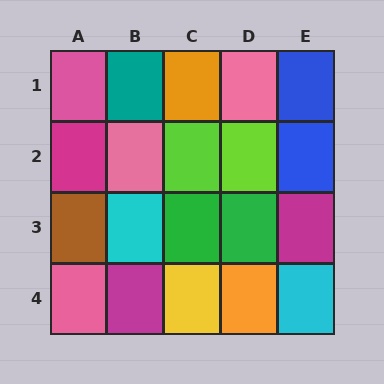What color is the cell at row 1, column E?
Blue.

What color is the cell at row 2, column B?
Pink.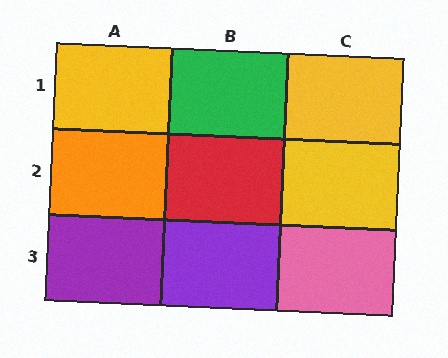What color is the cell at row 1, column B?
Green.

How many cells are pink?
1 cell is pink.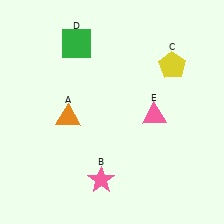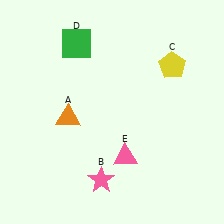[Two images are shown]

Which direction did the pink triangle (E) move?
The pink triangle (E) moved down.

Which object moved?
The pink triangle (E) moved down.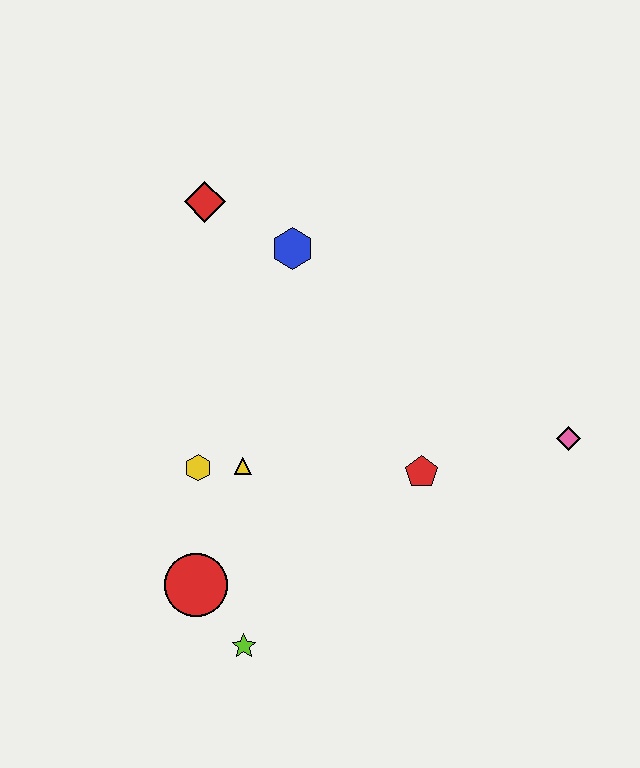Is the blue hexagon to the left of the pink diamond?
Yes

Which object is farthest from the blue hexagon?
The lime star is farthest from the blue hexagon.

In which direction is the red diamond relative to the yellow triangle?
The red diamond is above the yellow triangle.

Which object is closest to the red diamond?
The blue hexagon is closest to the red diamond.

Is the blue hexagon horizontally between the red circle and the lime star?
No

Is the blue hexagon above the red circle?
Yes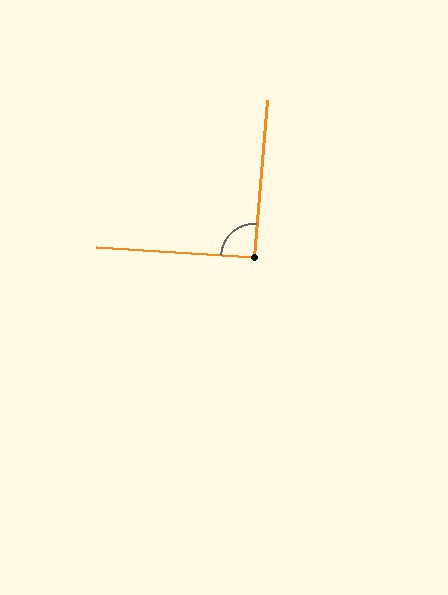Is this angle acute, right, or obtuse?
It is approximately a right angle.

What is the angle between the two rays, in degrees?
Approximately 92 degrees.